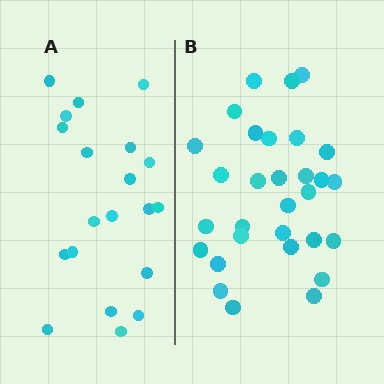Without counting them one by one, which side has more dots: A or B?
Region B (the right region) has more dots.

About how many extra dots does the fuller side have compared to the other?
Region B has roughly 10 or so more dots than region A.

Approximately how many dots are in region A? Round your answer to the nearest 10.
About 20 dots.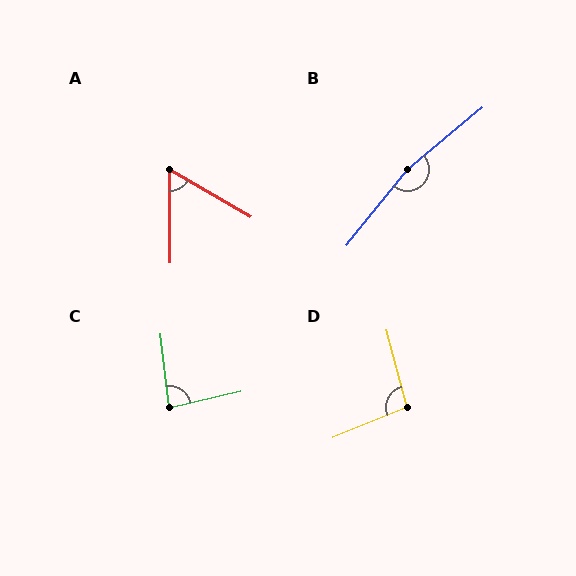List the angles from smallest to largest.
A (59°), C (83°), D (97°), B (169°).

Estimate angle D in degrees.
Approximately 97 degrees.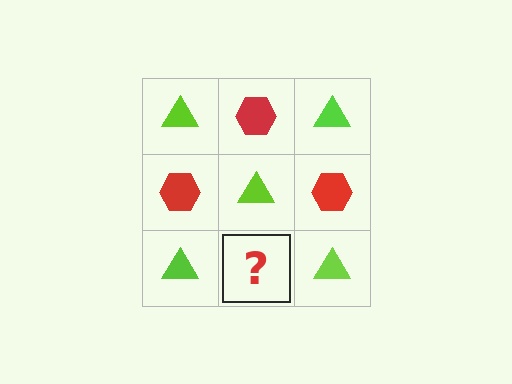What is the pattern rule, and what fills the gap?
The rule is that it alternates lime triangle and red hexagon in a checkerboard pattern. The gap should be filled with a red hexagon.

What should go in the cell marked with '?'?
The missing cell should contain a red hexagon.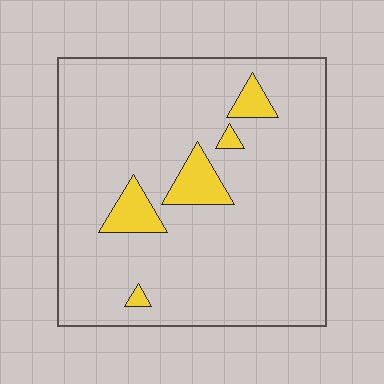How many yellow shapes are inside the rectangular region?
5.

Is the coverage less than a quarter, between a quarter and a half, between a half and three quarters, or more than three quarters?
Less than a quarter.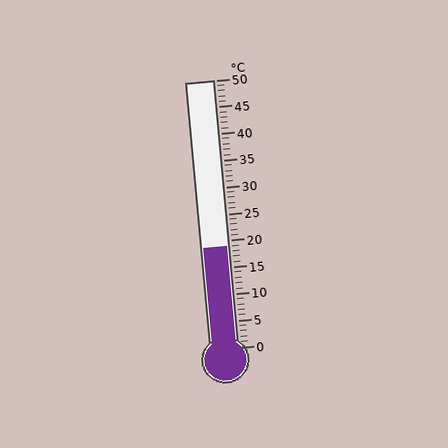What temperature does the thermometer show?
The thermometer shows approximately 19°C.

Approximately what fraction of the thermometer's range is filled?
The thermometer is filled to approximately 40% of its range.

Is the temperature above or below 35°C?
The temperature is below 35°C.